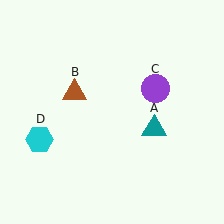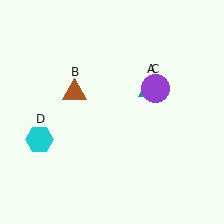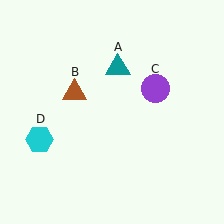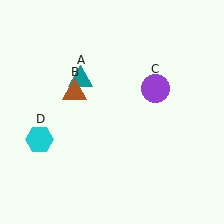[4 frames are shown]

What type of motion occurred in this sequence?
The teal triangle (object A) rotated counterclockwise around the center of the scene.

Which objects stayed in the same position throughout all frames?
Brown triangle (object B) and purple circle (object C) and cyan hexagon (object D) remained stationary.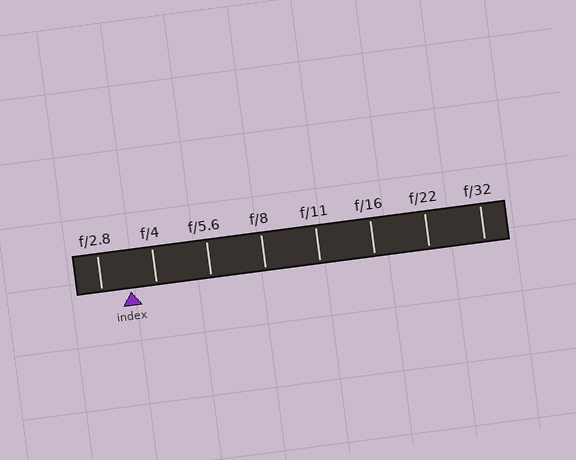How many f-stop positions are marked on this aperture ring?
There are 8 f-stop positions marked.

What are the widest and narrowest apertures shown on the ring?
The widest aperture shown is f/2.8 and the narrowest is f/32.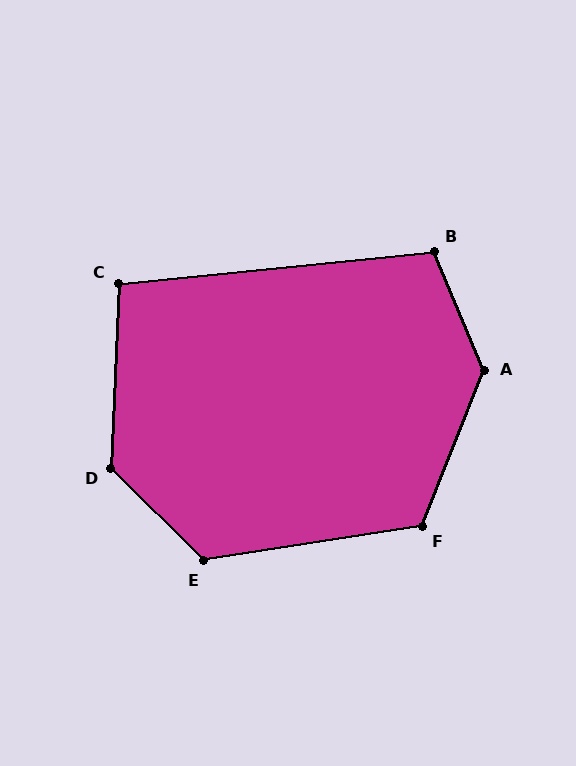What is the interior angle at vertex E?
Approximately 126 degrees (obtuse).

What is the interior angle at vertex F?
Approximately 121 degrees (obtuse).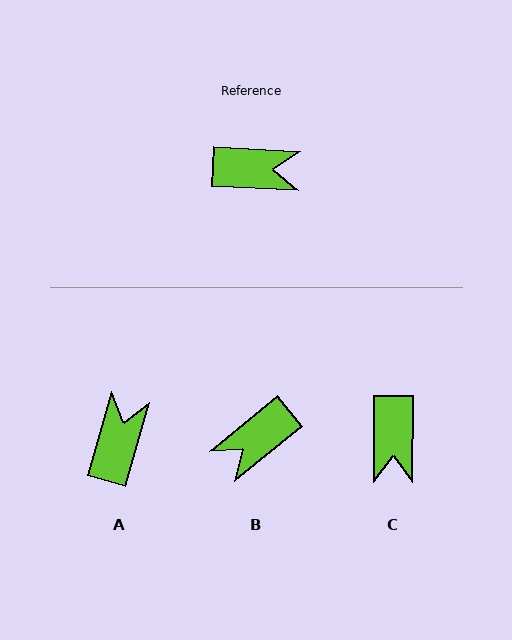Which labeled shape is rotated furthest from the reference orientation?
B, about 138 degrees away.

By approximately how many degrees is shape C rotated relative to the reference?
Approximately 87 degrees clockwise.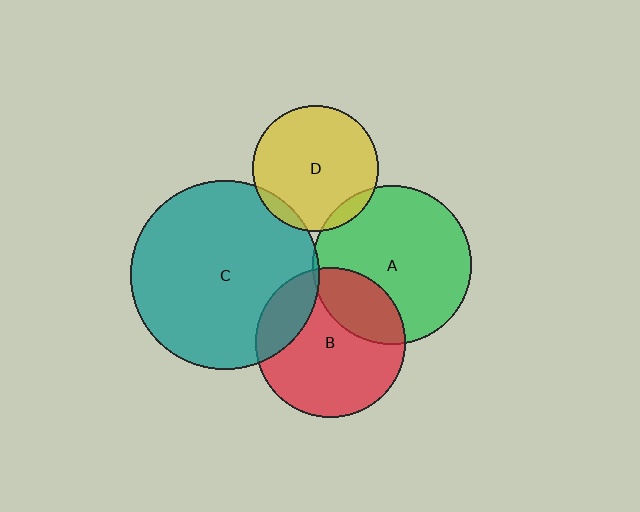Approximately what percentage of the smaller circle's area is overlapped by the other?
Approximately 20%.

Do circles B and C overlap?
Yes.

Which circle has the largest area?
Circle C (teal).